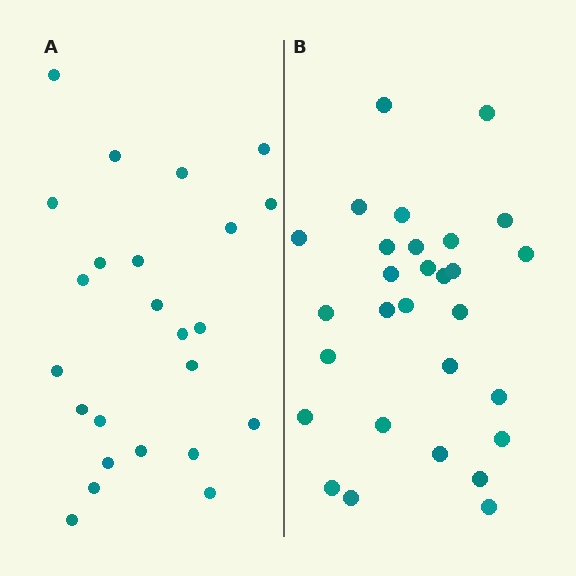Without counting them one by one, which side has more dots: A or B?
Region B (the right region) has more dots.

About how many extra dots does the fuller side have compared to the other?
Region B has about 5 more dots than region A.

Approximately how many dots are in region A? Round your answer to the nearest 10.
About 20 dots. (The exact count is 24, which rounds to 20.)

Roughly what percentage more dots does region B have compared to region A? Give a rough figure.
About 20% more.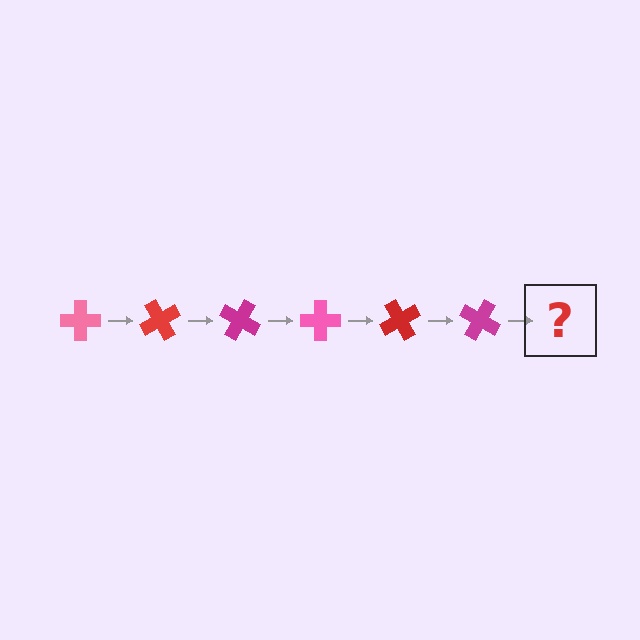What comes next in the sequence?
The next element should be a pink cross, rotated 360 degrees from the start.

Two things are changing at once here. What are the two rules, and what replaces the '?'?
The two rules are that it rotates 60 degrees each step and the color cycles through pink, red, and magenta. The '?' should be a pink cross, rotated 360 degrees from the start.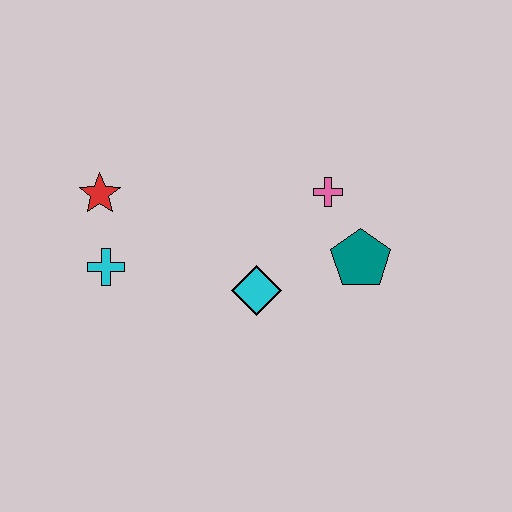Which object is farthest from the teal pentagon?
The red star is farthest from the teal pentagon.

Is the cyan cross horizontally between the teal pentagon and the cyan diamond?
No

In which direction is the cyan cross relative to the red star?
The cyan cross is below the red star.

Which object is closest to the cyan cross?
The red star is closest to the cyan cross.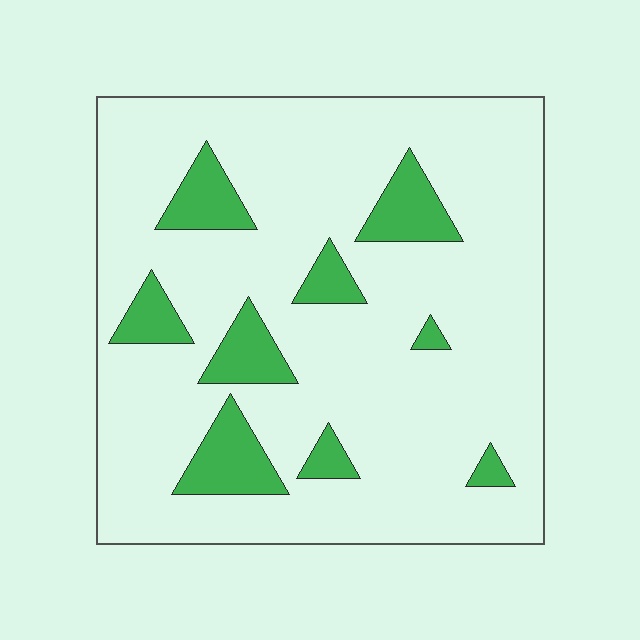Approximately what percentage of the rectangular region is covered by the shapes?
Approximately 15%.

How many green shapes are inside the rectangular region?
9.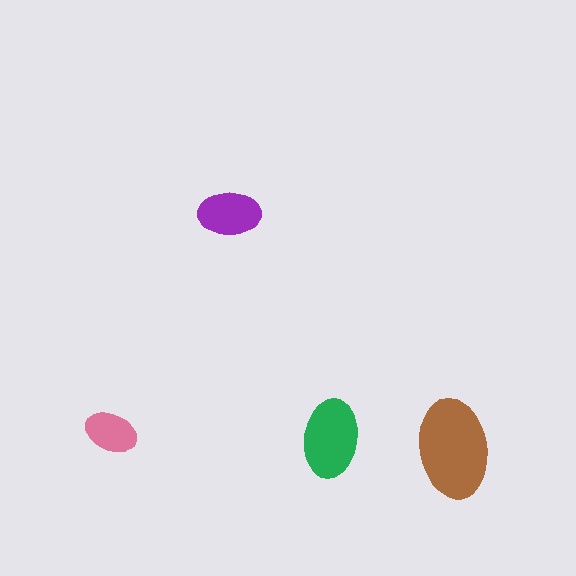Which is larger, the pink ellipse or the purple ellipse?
The purple one.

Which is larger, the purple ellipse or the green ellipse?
The green one.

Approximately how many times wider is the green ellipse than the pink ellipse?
About 1.5 times wider.